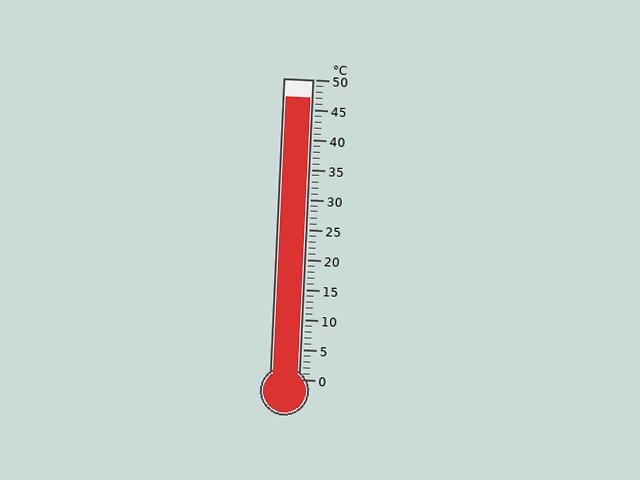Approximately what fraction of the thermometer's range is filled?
The thermometer is filled to approximately 95% of its range.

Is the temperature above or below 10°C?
The temperature is above 10°C.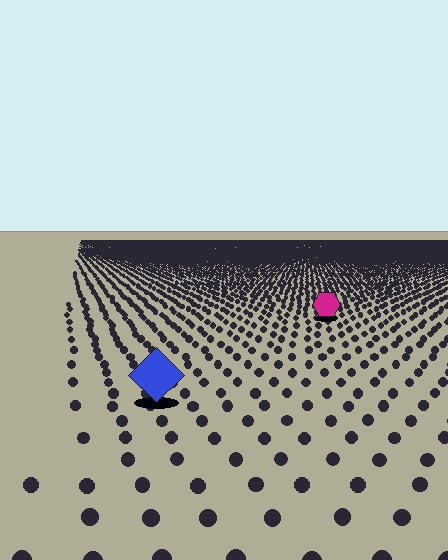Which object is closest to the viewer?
The blue diamond is closest. The texture marks near it are larger and more spread out.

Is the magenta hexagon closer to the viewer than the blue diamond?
No. The blue diamond is closer — you can tell from the texture gradient: the ground texture is coarser near it.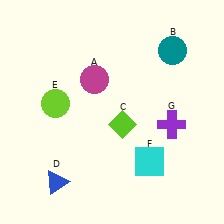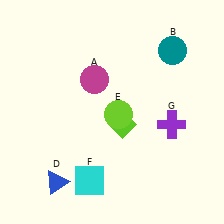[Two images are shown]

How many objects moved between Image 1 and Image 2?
2 objects moved between the two images.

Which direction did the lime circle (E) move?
The lime circle (E) moved right.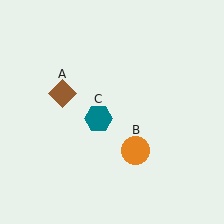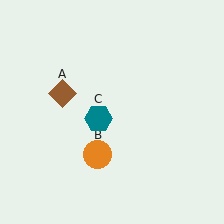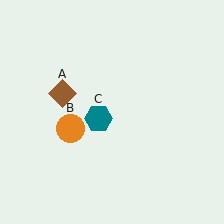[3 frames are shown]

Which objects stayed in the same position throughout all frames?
Brown diamond (object A) and teal hexagon (object C) remained stationary.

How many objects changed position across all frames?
1 object changed position: orange circle (object B).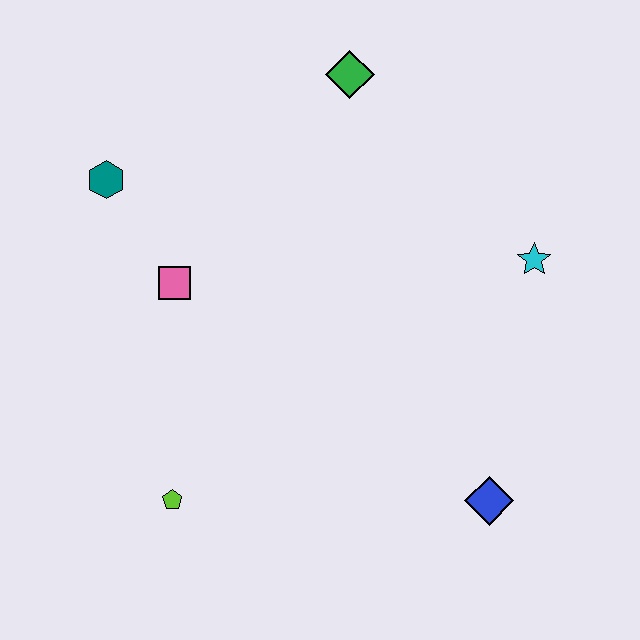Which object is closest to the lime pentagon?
The pink square is closest to the lime pentagon.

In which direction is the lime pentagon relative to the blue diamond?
The lime pentagon is to the left of the blue diamond.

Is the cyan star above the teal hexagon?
No